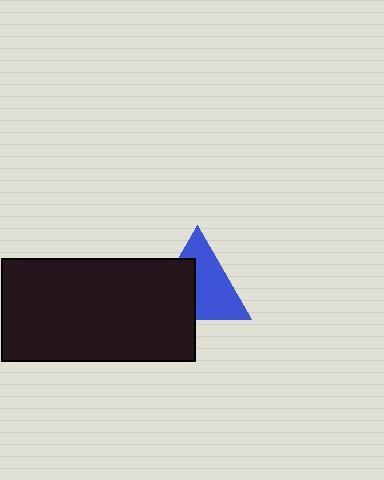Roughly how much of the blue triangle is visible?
About half of it is visible (roughly 58%).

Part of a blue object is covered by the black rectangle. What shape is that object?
It is a triangle.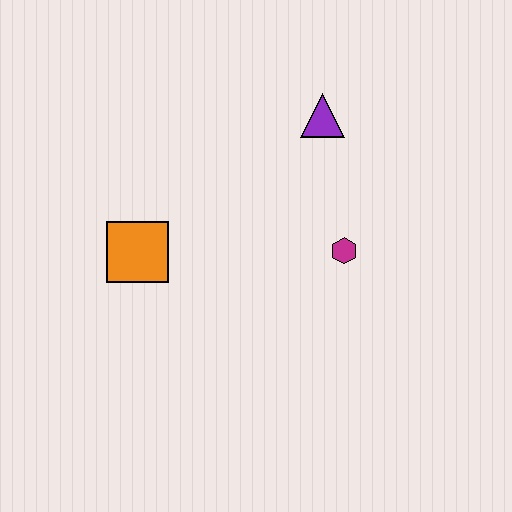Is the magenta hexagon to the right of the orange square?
Yes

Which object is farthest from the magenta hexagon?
The orange square is farthest from the magenta hexagon.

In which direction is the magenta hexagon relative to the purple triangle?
The magenta hexagon is below the purple triangle.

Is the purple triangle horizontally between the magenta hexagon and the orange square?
Yes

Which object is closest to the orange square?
The magenta hexagon is closest to the orange square.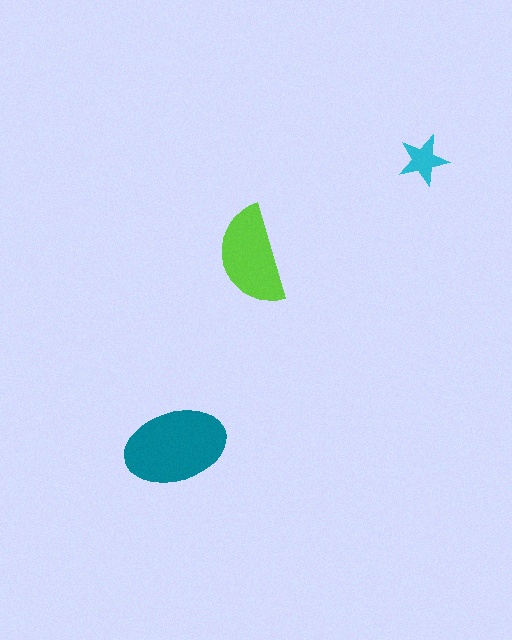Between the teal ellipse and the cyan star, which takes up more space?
The teal ellipse.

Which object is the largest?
The teal ellipse.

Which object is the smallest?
The cyan star.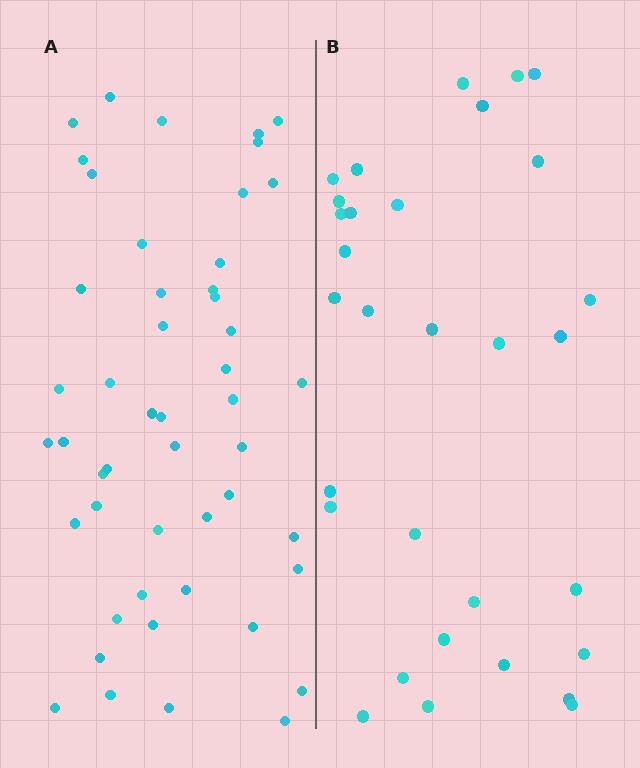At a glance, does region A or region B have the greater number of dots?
Region A (the left region) has more dots.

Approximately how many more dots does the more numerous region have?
Region A has approximately 20 more dots than region B.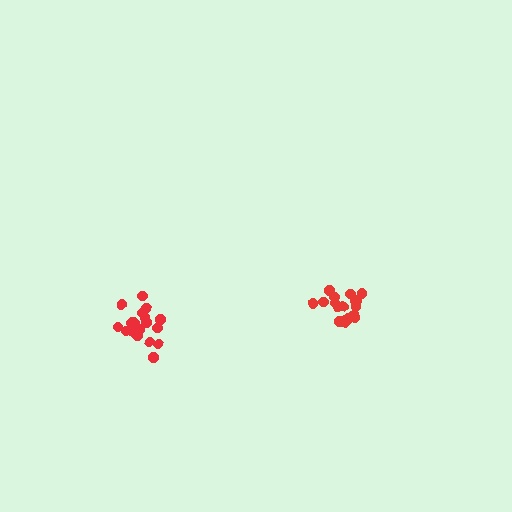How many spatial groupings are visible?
There are 2 spatial groupings.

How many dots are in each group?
Group 1: 17 dots, Group 2: 19 dots (36 total).